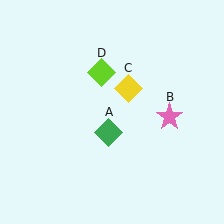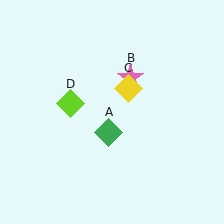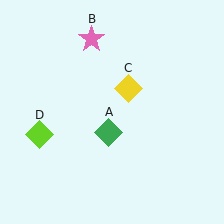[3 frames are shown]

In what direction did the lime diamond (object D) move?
The lime diamond (object D) moved down and to the left.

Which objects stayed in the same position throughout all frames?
Green diamond (object A) and yellow diamond (object C) remained stationary.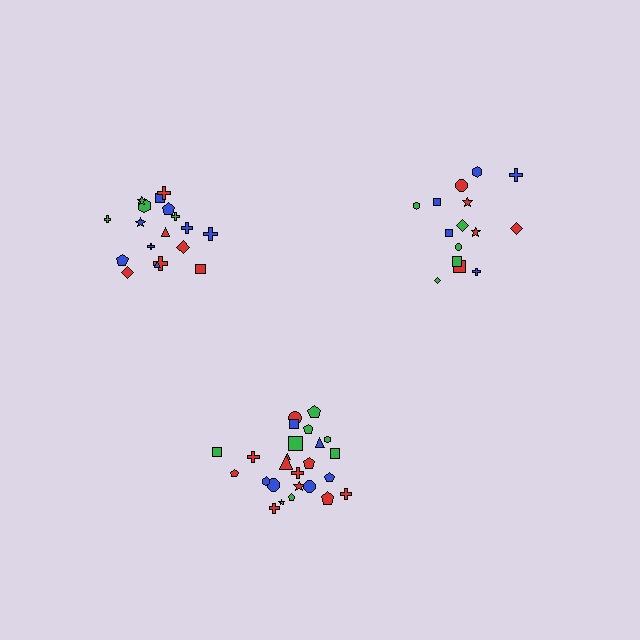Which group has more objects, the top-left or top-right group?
The top-left group.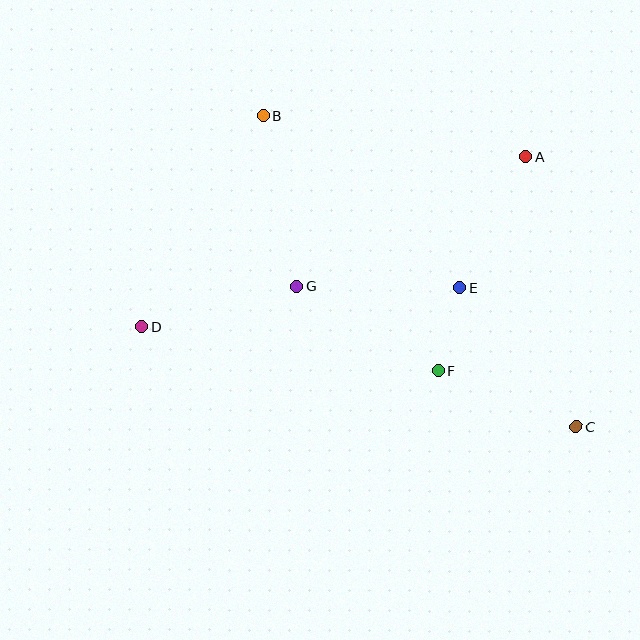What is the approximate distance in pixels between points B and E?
The distance between B and E is approximately 261 pixels.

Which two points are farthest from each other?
Points C and D are farthest from each other.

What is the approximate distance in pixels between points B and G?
The distance between B and G is approximately 174 pixels.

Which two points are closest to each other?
Points E and F are closest to each other.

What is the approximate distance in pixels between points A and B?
The distance between A and B is approximately 265 pixels.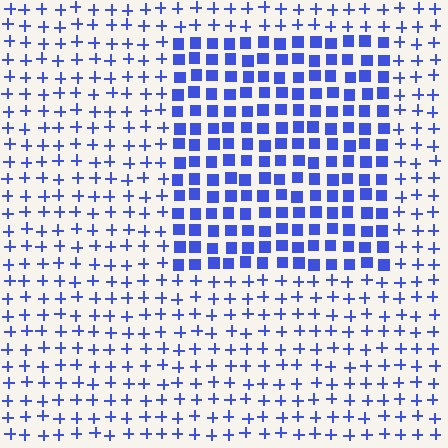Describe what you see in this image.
The image is filled with small blue elements arranged in a uniform grid. A rectangle-shaped region contains squares, while the surrounding area contains plus signs. The boundary is defined purely by the change in element shape.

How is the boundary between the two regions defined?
The boundary is defined by a change in element shape: squares inside vs. plus signs outside. All elements share the same color and spacing.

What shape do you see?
I see a rectangle.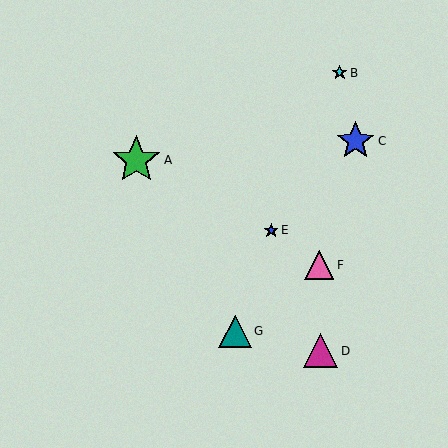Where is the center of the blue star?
The center of the blue star is at (271, 230).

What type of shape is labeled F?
Shape F is a pink triangle.